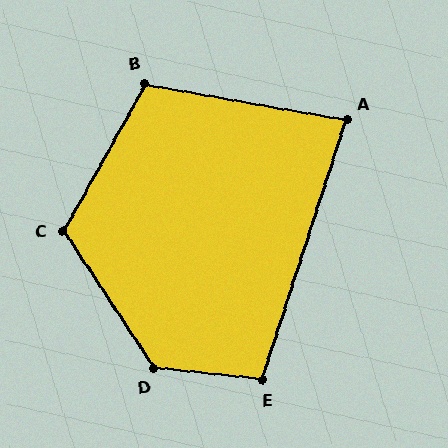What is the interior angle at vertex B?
Approximately 109 degrees (obtuse).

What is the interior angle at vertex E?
Approximately 102 degrees (obtuse).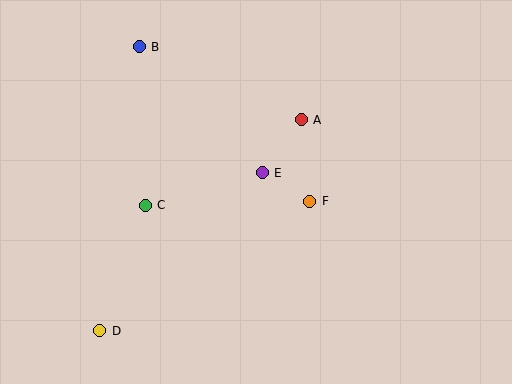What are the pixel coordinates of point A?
Point A is at (301, 120).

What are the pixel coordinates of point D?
Point D is at (100, 331).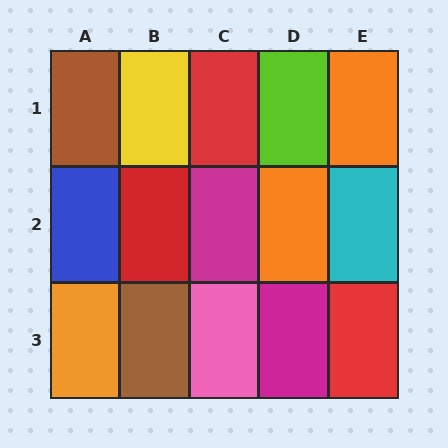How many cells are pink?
1 cell is pink.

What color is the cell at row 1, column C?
Red.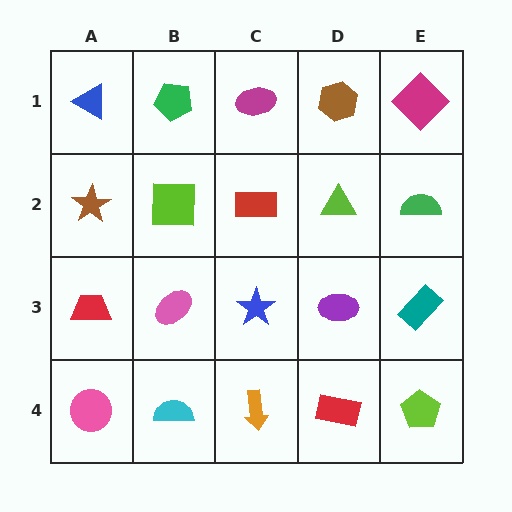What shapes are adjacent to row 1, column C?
A red rectangle (row 2, column C), a green pentagon (row 1, column B), a brown hexagon (row 1, column D).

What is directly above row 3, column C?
A red rectangle.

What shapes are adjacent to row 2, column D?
A brown hexagon (row 1, column D), a purple ellipse (row 3, column D), a red rectangle (row 2, column C), a green semicircle (row 2, column E).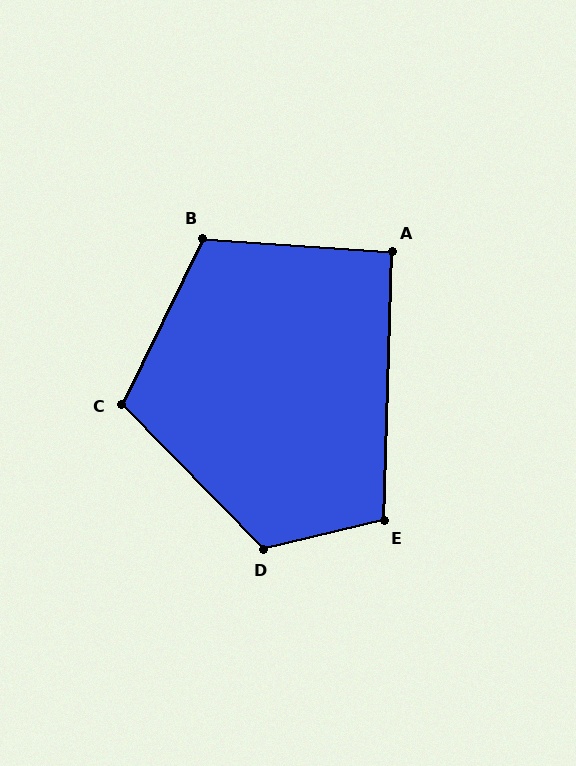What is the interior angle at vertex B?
Approximately 112 degrees (obtuse).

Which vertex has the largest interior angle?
D, at approximately 121 degrees.